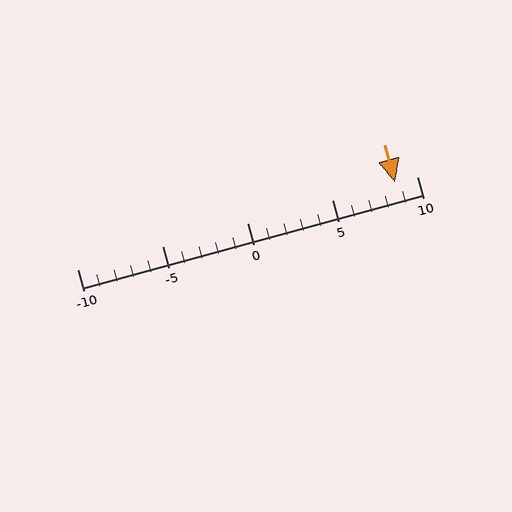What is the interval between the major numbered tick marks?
The major tick marks are spaced 5 units apart.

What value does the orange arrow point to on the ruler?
The orange arrow points to approximately 9.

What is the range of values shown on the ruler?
The ruler shows values from -10 to 10.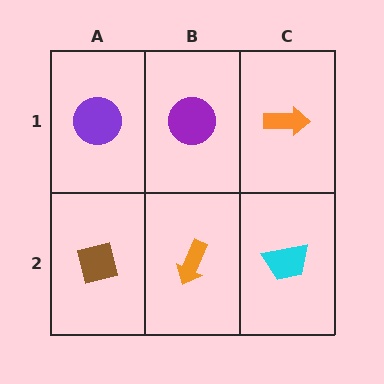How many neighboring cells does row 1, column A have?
2.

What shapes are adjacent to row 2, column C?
An orange arrow (row 1, column C), an orange arrow (row 2, column B).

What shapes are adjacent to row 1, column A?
A brown square (row 2, column A), a purple circle (row 1, column B).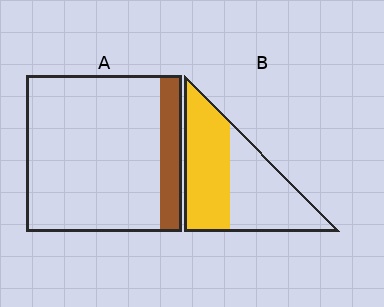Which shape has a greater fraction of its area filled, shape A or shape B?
Shape B.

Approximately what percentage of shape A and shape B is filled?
A is approximately 15% and B is approximately 50%.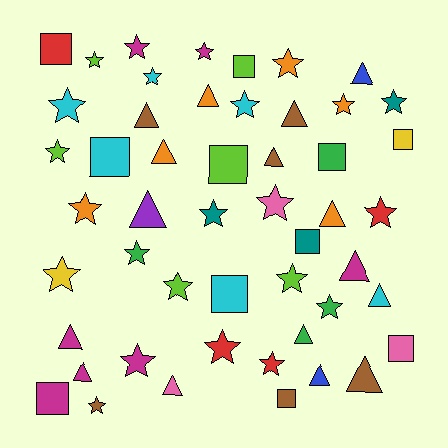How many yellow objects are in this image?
There are 2 yellow objects.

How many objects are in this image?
There are 50 objects.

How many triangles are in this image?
There are 16 triangles.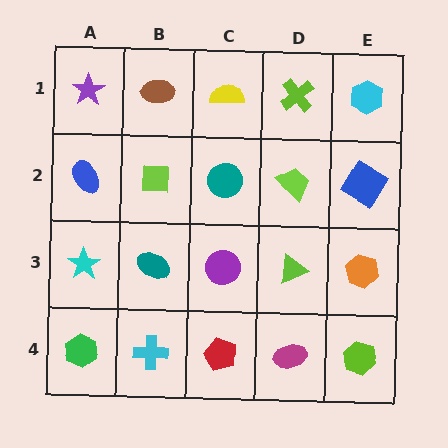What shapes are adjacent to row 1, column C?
A teal circle (row 2, column C), a brown ellipse (row 1, column B), a lime cross (row 1, column D).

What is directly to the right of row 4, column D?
A lime hexagon.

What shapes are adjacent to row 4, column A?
A cyan star (row 3, column A), a cyan cross (row 4, column B).